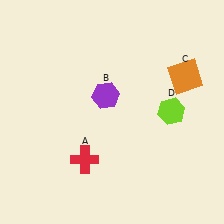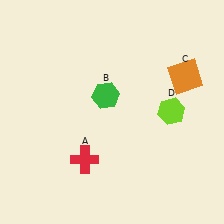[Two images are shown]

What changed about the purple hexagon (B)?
In Image 1, B is purple. In Image 2, it changed to green.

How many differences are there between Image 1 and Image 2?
There is 1 difference between the two images.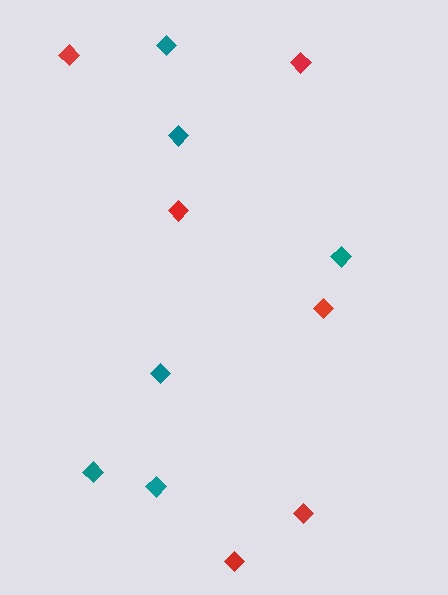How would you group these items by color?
There are 2 groups: one group of red diamonds (6) and one group of teal diamonds (6).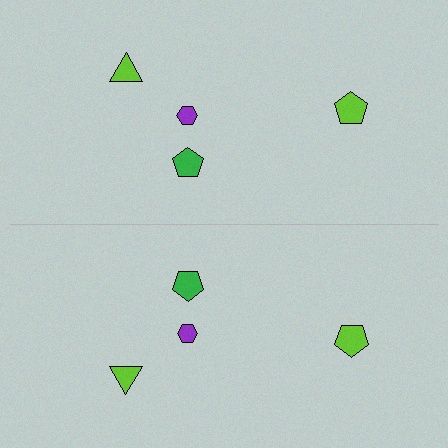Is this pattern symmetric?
Yes, this pattern has bilateral (reflection) symmetry.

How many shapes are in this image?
There are 8 shapes in this image.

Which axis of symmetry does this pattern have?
The pattern has a horizontal axis of symmetry running through the center of the image.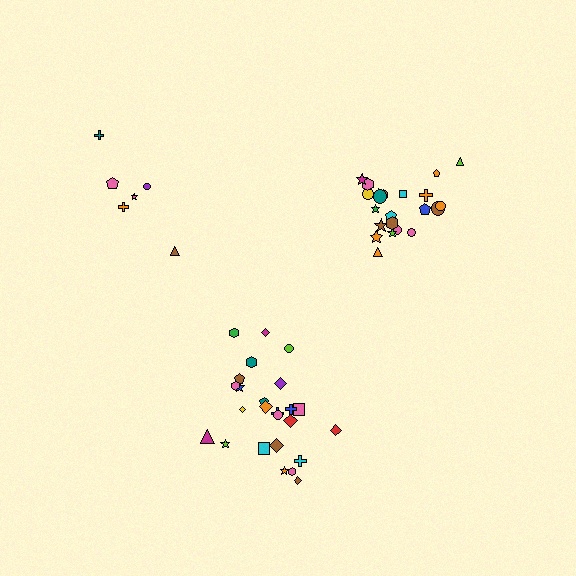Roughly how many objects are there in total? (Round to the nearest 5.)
Roughly 55 objects in total.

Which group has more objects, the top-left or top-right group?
The top-right group.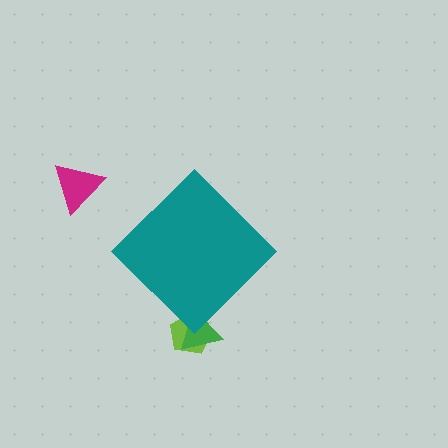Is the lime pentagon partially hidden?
Yes, the lime pentagon is partially hidden behind the teal diamond.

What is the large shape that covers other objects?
A teal diamond.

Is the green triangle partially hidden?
Yes, the green triangle is partially hidden behind the teal diamond.